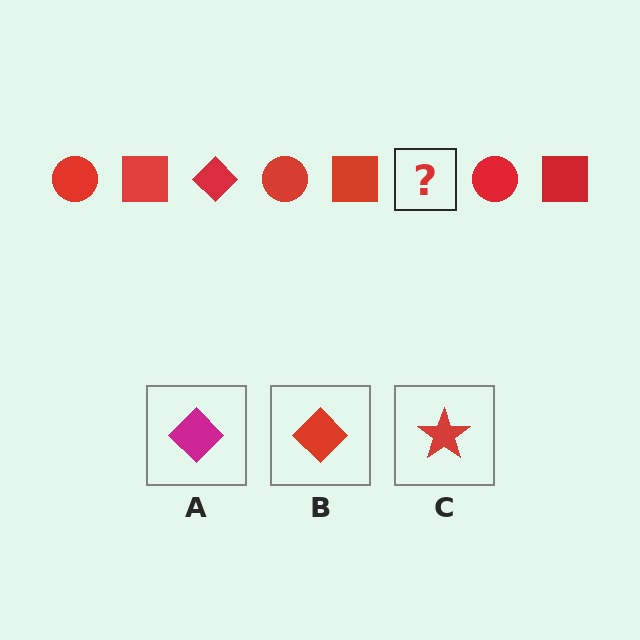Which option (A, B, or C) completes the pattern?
B.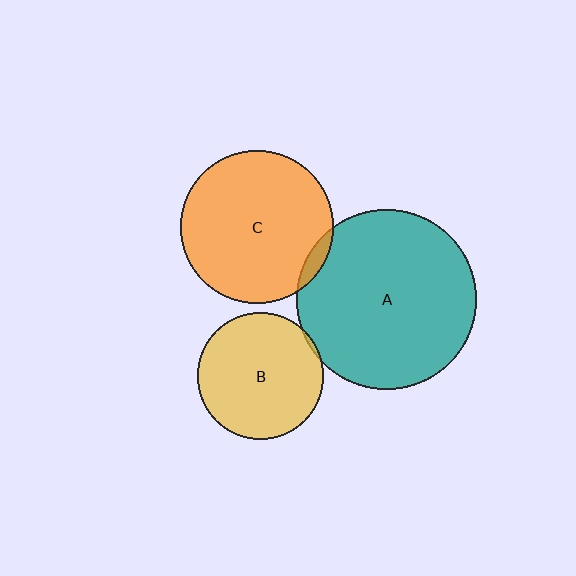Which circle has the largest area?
Circle A (teal).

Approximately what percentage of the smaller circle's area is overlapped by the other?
Approximately 5%.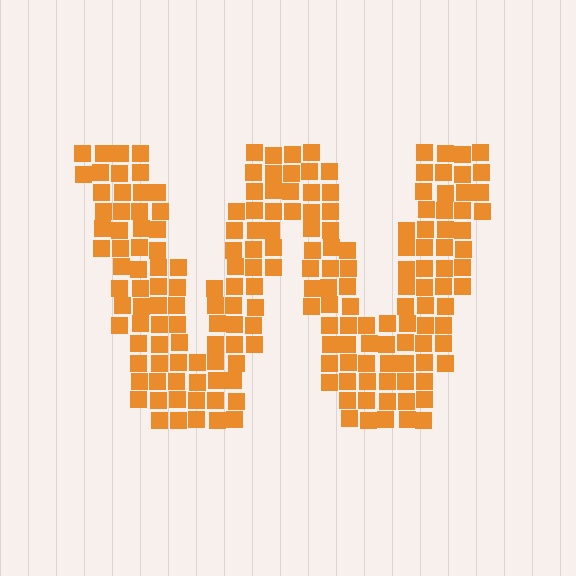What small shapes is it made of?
It is made of small squares.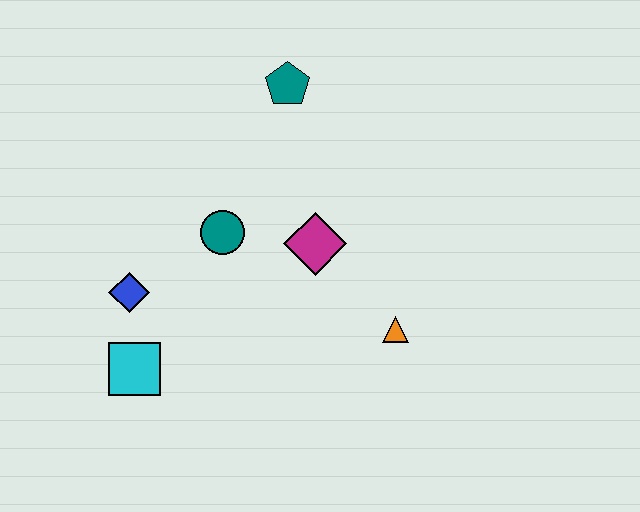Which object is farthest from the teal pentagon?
The cyan square is farthest from the teal pentagon.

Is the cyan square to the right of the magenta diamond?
No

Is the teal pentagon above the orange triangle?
Yes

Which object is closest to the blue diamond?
The cyan square is closest to the blue diamond.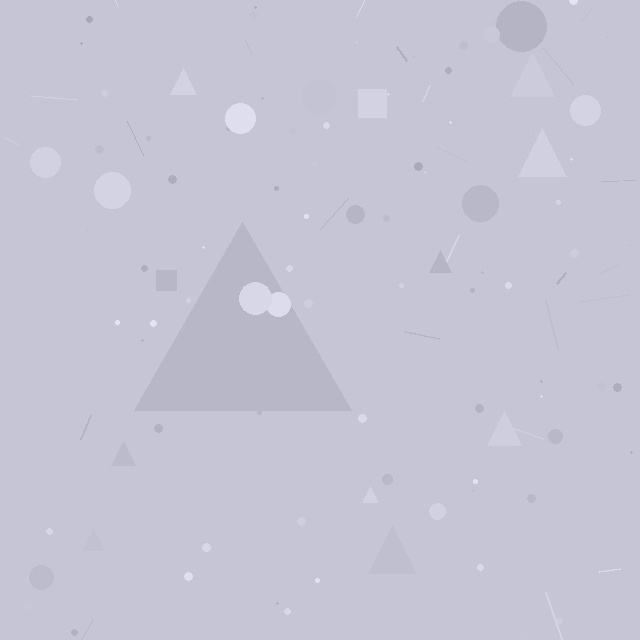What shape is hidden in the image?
A triangle is hidden in the image.